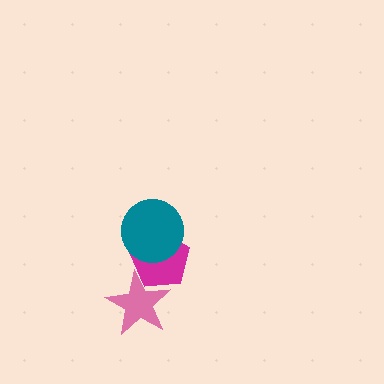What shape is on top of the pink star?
The magenta pentagon is on top of the pink star.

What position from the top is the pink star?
The pink star is 3rd from the top.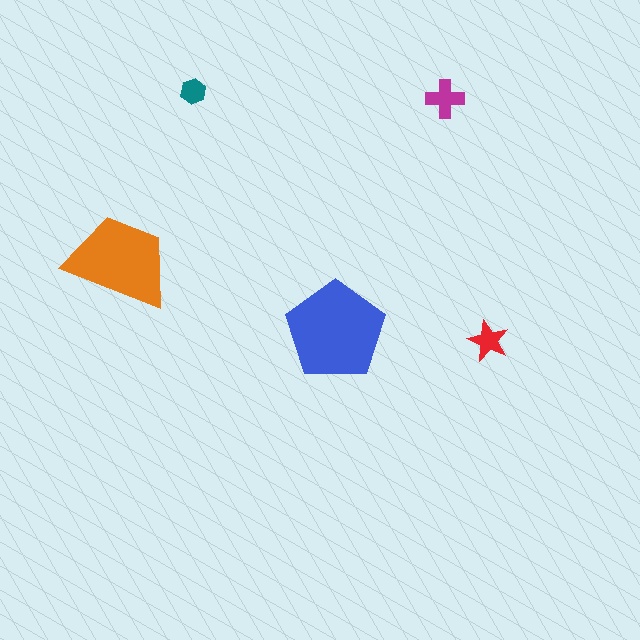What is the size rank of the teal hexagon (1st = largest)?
5th.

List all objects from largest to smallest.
The blue pentagon, the orange trapezoid, the magenta cross, the red star, the teal hexagon.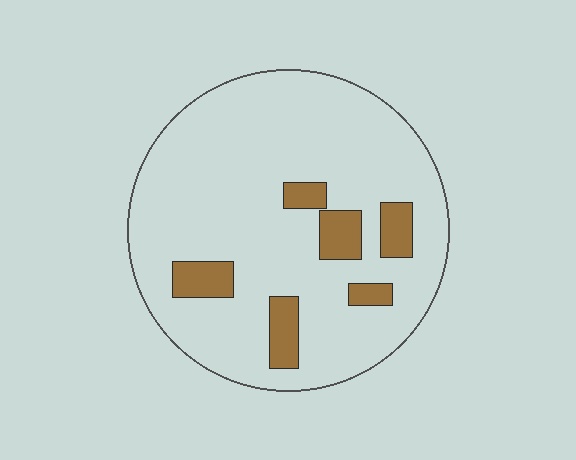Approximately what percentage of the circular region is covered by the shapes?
Approximately 15%.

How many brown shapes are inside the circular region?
6.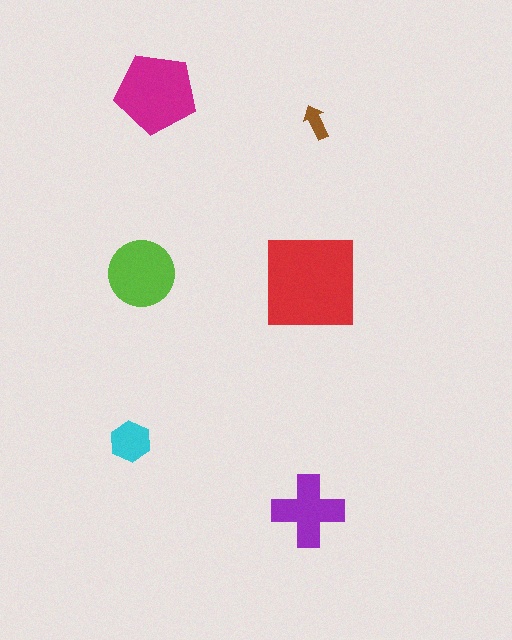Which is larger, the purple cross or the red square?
The red square.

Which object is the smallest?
The brown arrow.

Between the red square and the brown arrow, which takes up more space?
The red square.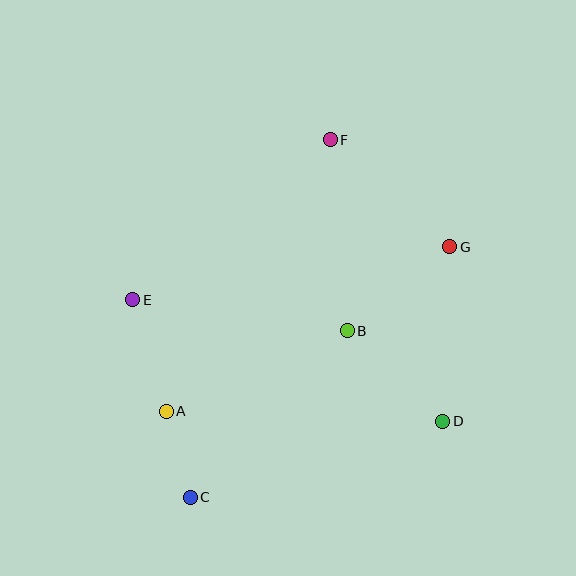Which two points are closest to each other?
Points A and C are closest to each other.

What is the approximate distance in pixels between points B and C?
The distance between B and C is approximately 229 pixels.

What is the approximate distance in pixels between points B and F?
The distance between B and F is approximately 192 pixels.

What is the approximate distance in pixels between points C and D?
The distance between C and D is approximately 264 pixels.